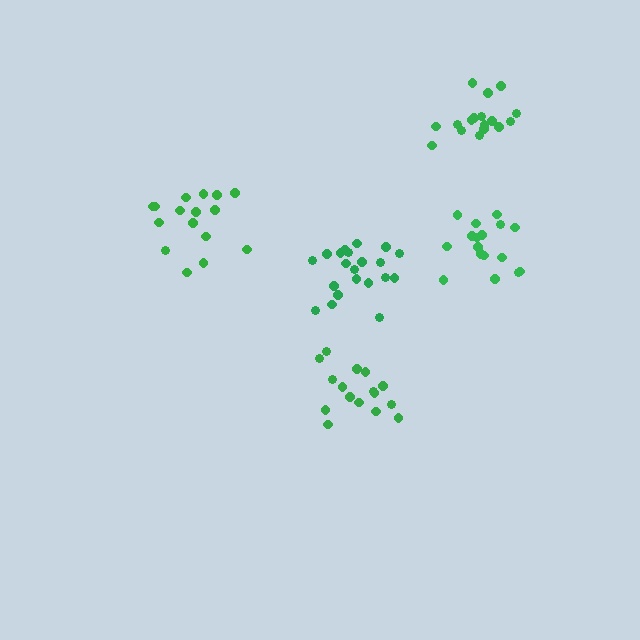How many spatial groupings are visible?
There are 5 spatial groupings.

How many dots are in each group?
Group 1: 21 dots, Group 2: 17 dots, Group 3: 17 dots, Group 4: 16 dots, Group 5: 16 dots (87 total).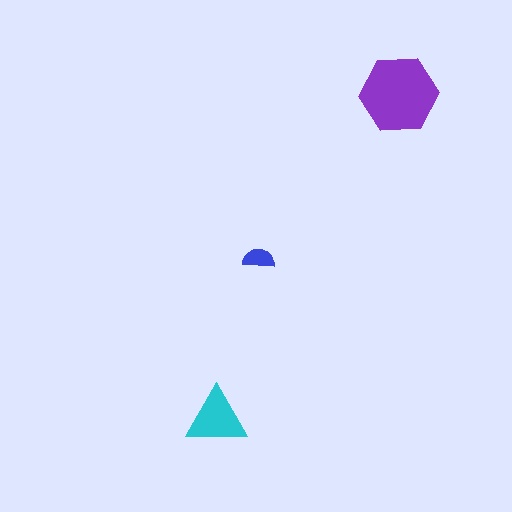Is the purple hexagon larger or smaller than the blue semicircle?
Larger.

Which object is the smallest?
The blue semicircle.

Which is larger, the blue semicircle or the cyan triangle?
The cyan triangle.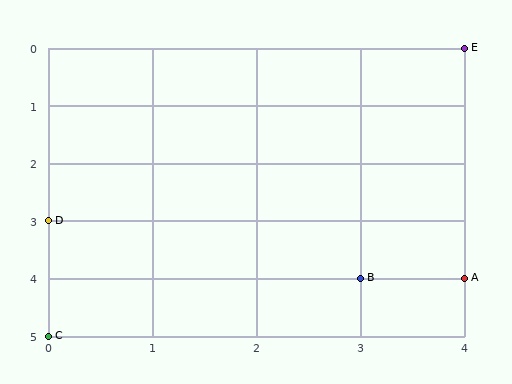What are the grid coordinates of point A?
Point A is at grid coordinates (4, 4).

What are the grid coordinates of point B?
Point B is at grid coordinates (3, 4).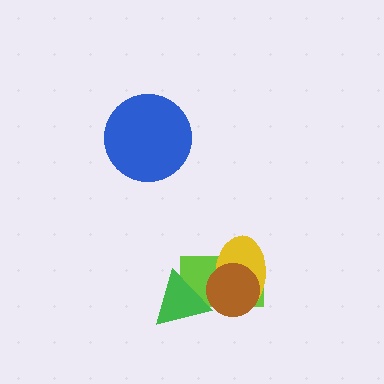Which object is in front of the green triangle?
The brown circle is in front of the green triangle.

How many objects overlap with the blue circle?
0 objects overlap with the blue circle.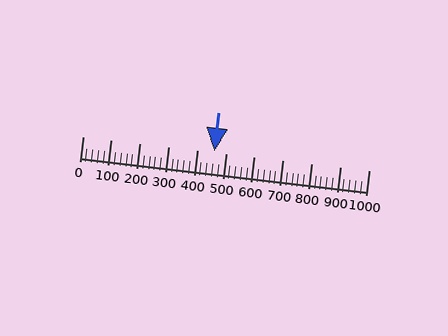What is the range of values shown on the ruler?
The ruler shows values from 0 to 1000.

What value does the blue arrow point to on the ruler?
The blue arrow points to approximately 462.